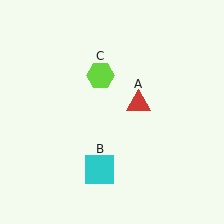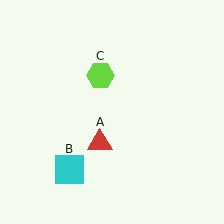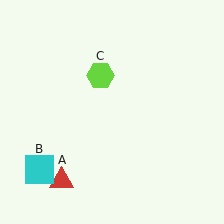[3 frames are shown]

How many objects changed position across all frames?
2 objects changed position: red triangle (object A), cyan square (object B).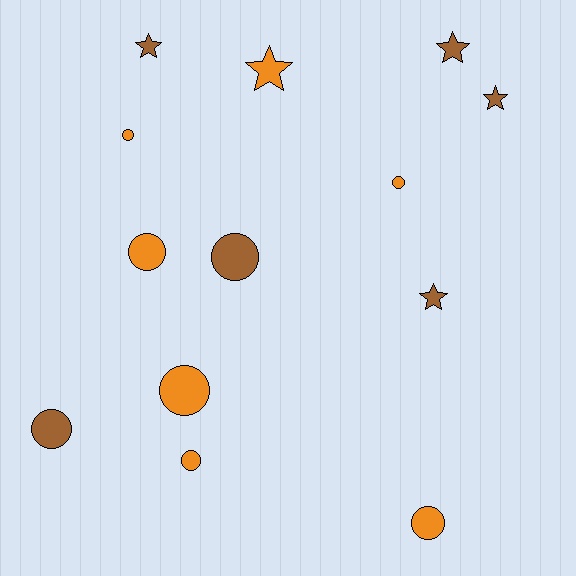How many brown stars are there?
There are 4 brown stars.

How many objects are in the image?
There are 13 objects.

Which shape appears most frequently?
Circle, with 8 objects.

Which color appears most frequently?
Orange, with 7 objects.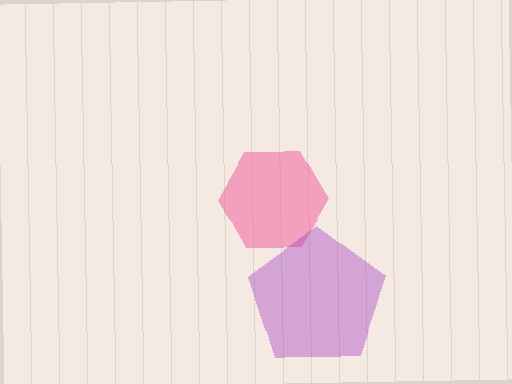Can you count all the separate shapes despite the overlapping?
Yes, there are 2 separate shapes.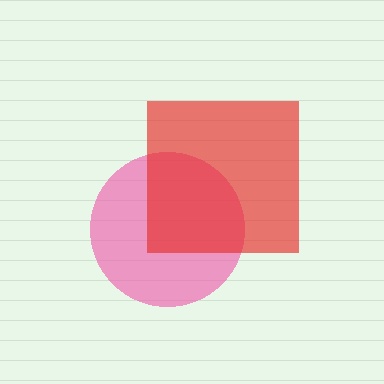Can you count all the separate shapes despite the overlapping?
Yes, there are 2 separate shapes.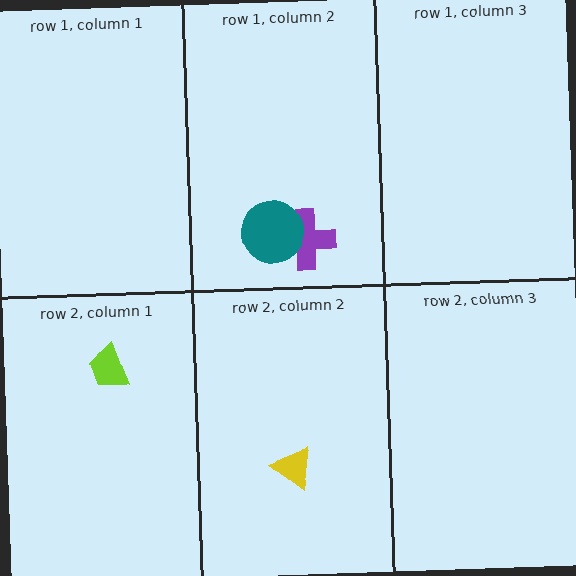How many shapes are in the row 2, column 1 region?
1.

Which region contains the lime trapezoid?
The row 2, column 1 region.